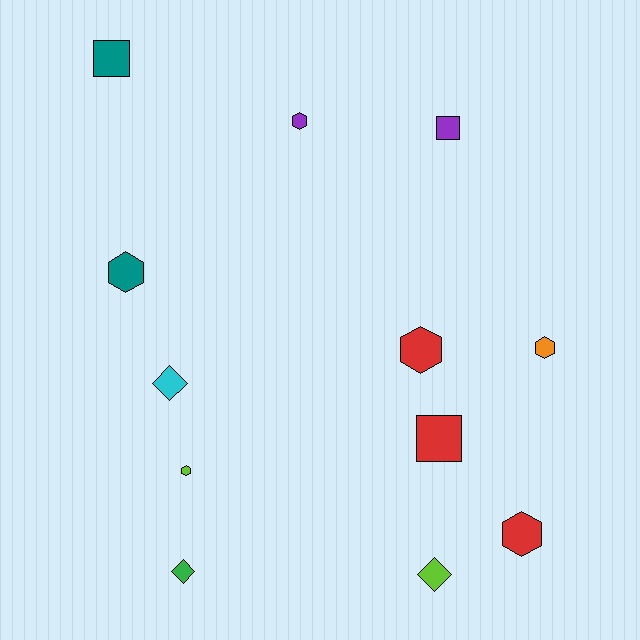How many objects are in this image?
There are 12 objects.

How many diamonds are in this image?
There are 3 diamonds.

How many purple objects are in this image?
There are 2 purple objects.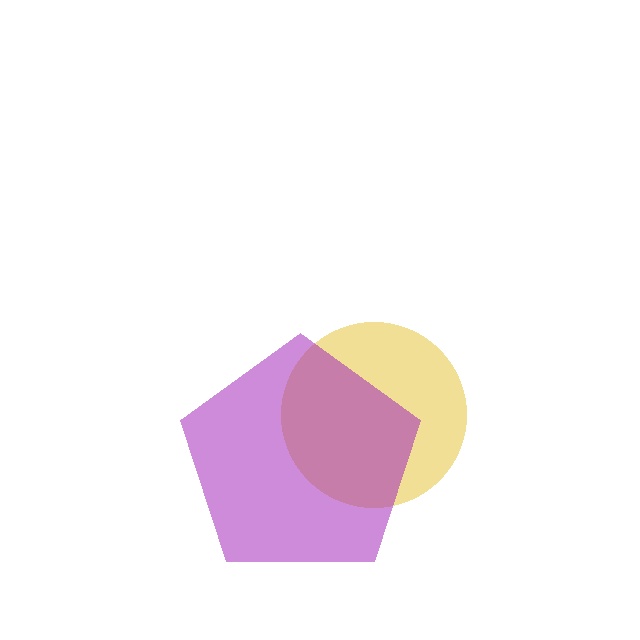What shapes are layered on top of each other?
The layered shapes are: a yellow circle, a purple pentagon.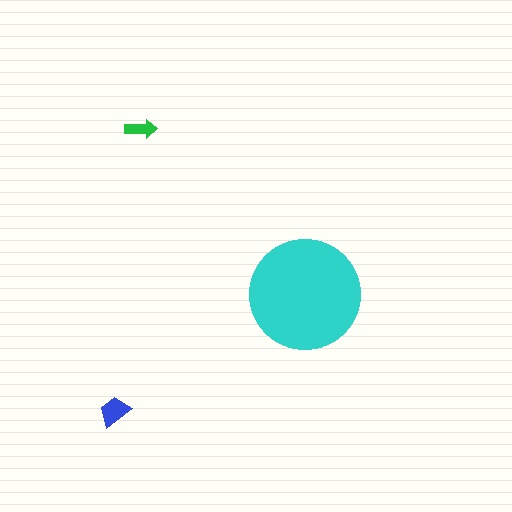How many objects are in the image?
There are 3 objects in the image.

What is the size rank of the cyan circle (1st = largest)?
1st.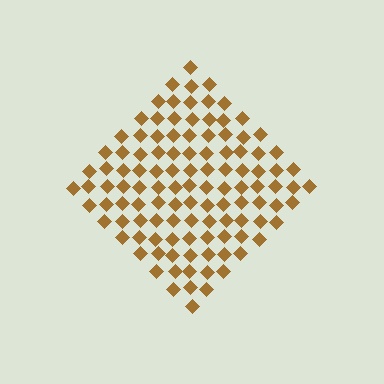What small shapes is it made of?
It is made of small diamonds.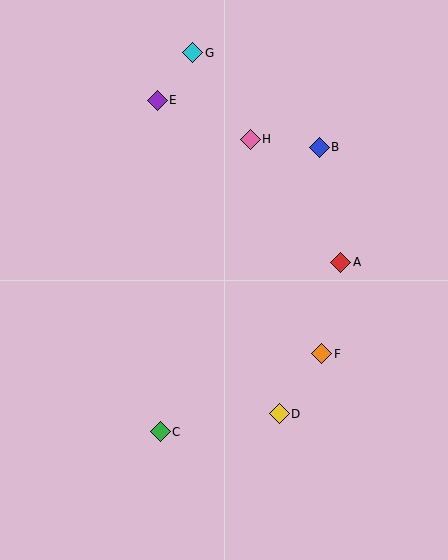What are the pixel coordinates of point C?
Point C is at (160, 432).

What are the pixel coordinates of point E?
Point E is at (157, 100).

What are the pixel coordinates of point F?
Point F is at (322, 354).